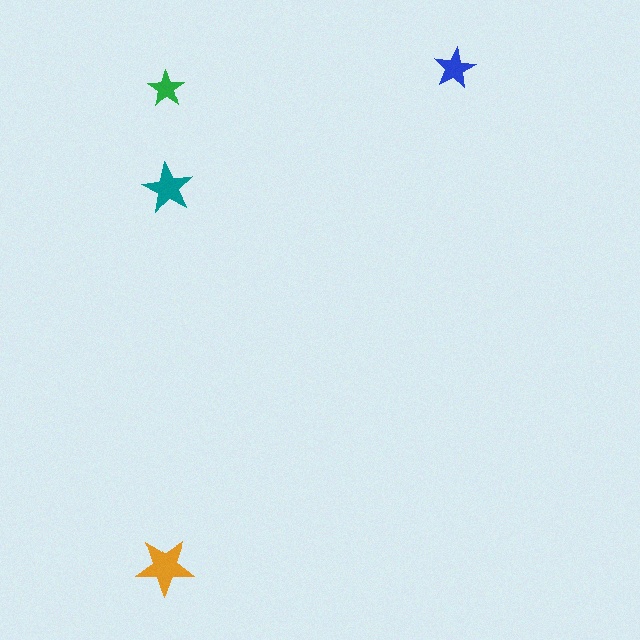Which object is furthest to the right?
The blue star is rightmost.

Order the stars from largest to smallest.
the orange one, the teal one, the blue one, the green one.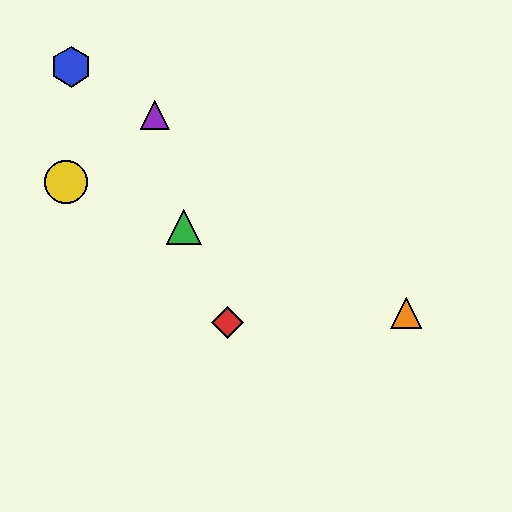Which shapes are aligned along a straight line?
The green triangle, the yellow circle, the orange triangle are aligned along a straight line.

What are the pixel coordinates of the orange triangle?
The orange triangle is at (406, 313).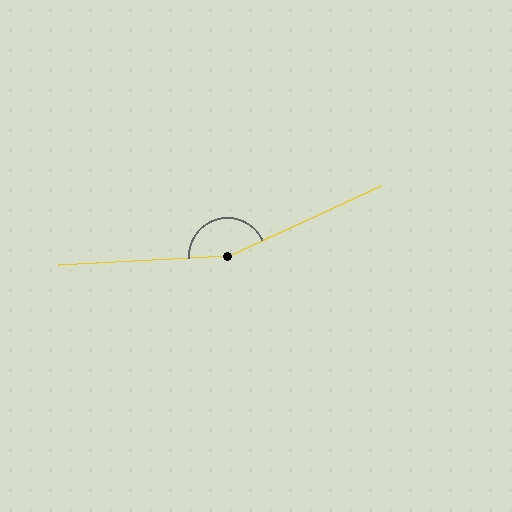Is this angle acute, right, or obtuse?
It is obtuse.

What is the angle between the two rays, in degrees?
Approximately 158 degrees.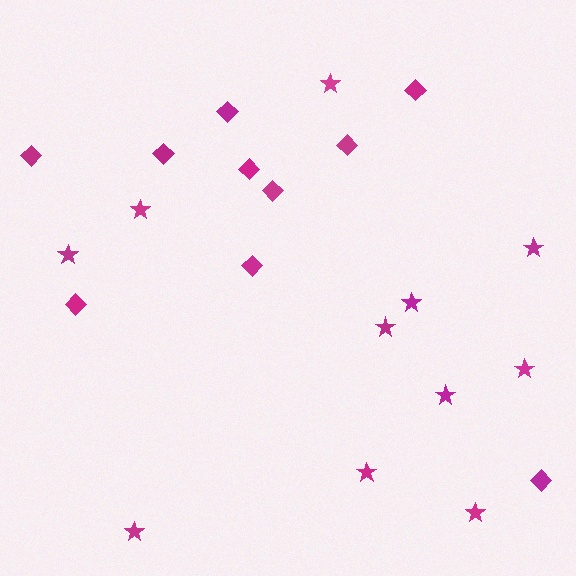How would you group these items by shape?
There are 2 groups: one group of stars (11) and one group of diamonds (10).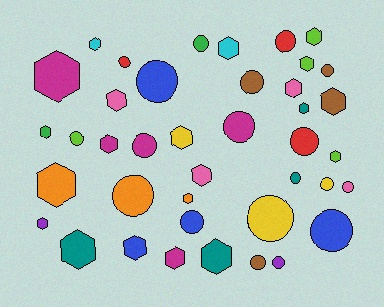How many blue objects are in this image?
There are 4 blue objects.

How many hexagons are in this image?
There are 21 hexagons.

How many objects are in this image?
There are 40 objects.